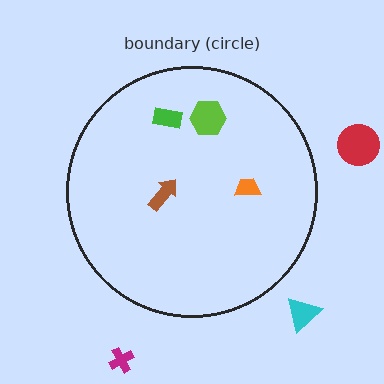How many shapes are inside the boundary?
4 inside, 3 outside.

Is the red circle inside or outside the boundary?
Outside.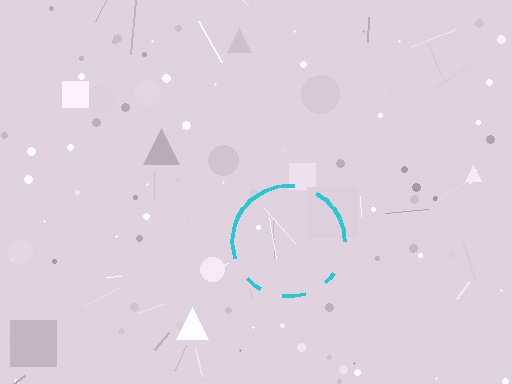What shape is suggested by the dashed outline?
The dashed outline suggests a circle.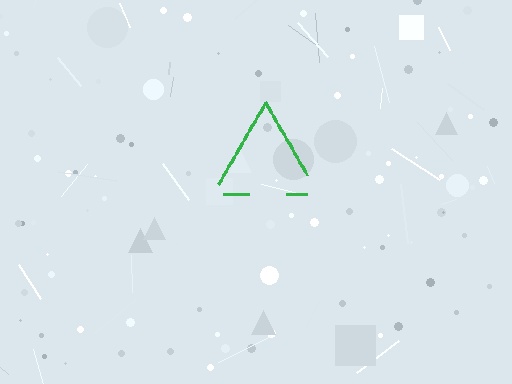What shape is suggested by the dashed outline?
The dashed outline suggests a triangle.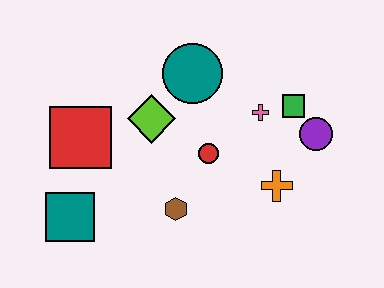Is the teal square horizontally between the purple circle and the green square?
No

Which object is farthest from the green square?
The teal square is farthest from the green square.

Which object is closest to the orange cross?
The purple circle is closest to the orange cross.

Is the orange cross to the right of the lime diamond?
Yes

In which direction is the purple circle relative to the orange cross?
The purple circle is above the orange cross.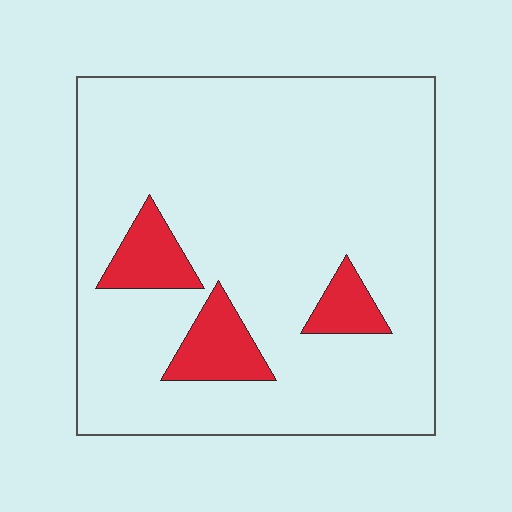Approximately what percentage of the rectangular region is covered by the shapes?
Approximately 10%.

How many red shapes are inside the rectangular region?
3.